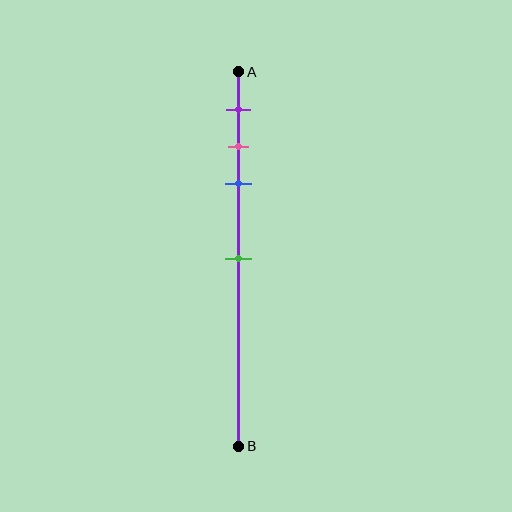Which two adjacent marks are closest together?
The pink and blue marks are the closest adjacent pair.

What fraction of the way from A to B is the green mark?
The green mark is approximately 50% (0.5) of the way from A to B.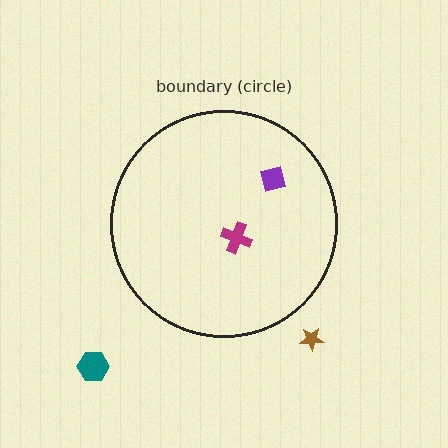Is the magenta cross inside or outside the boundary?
Inside.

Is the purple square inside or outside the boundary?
Inside.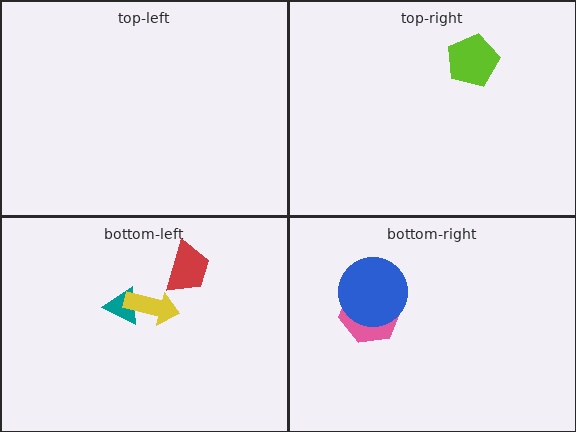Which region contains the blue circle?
The bottom-right region.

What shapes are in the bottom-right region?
The pink hexagon, the blue circle.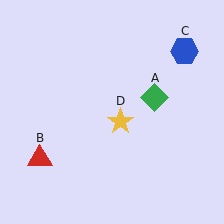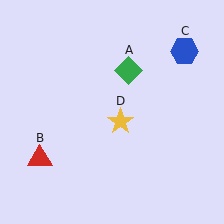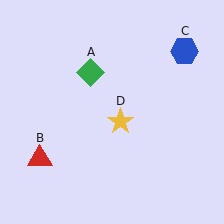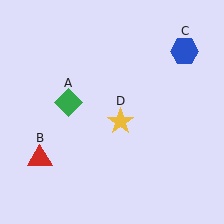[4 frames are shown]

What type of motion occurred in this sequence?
The green diamond (object A) rotated counterclockwise around the center of the scene.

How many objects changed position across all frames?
1 object changed position: green diamond (object A).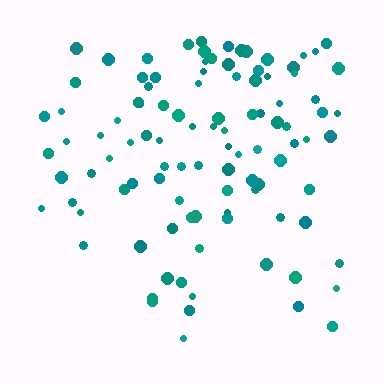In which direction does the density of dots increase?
From bottom to top, with the top side densest.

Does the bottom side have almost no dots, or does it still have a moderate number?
Still a moderate number, just noticeably fewer than the top.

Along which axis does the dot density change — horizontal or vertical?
Vertical.